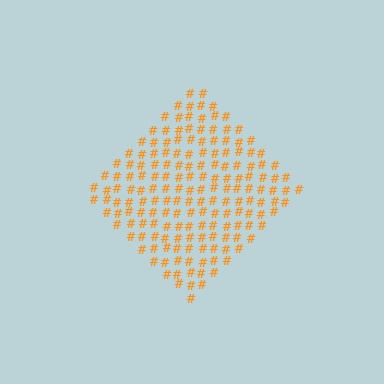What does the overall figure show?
The overall figure shows a diamond.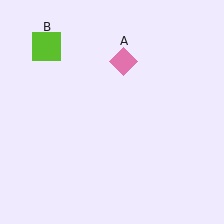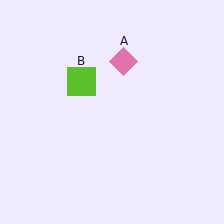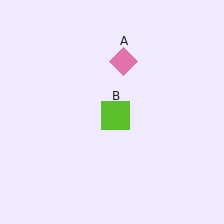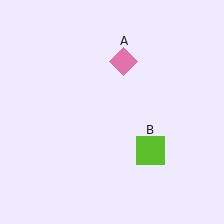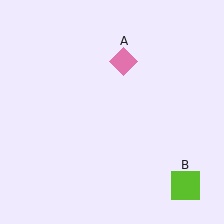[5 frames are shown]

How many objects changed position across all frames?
1 object changed position: lime square (object B).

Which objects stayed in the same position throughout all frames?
Pink diamond (object A) remained stationary.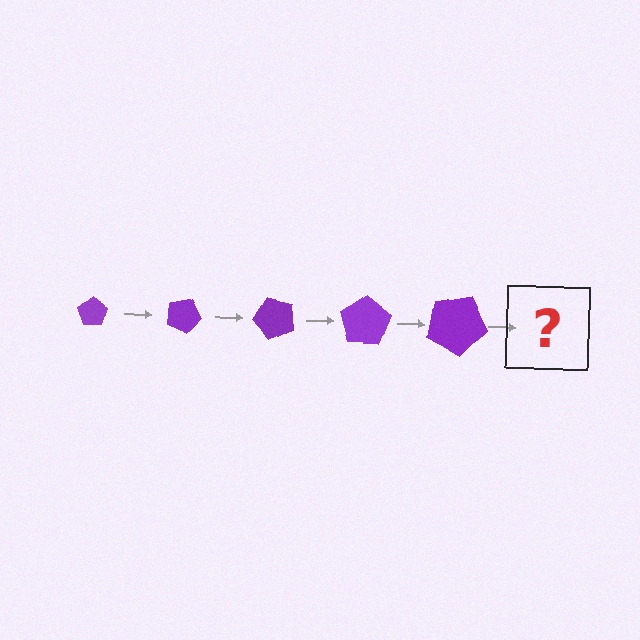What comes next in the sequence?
The next element should be a pentagon, larger than the previous one and rotated 125 degrees from the start.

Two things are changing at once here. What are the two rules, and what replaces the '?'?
The two rules are that the pentagon grows larger each step and it rotates 25 degrees each step. The '?' should be a pentagon, larger than the previous one and rotated 125 degrees from the start.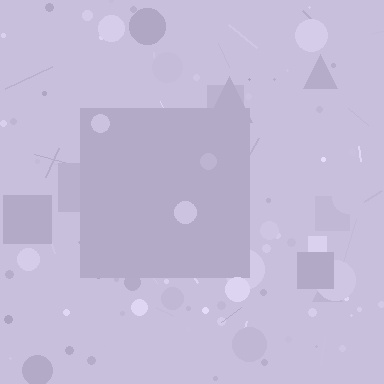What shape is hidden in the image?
A square is hidden in the image.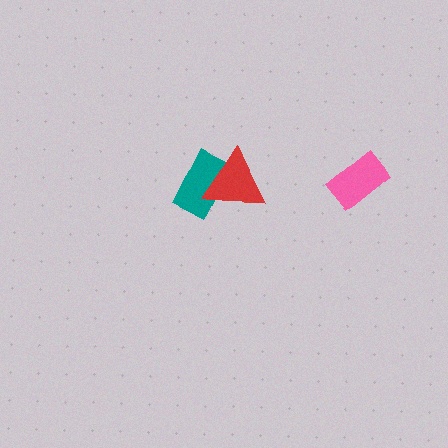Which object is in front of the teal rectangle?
The red triangle is in front of the teal rectangle.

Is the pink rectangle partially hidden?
No, no other shape covers it.